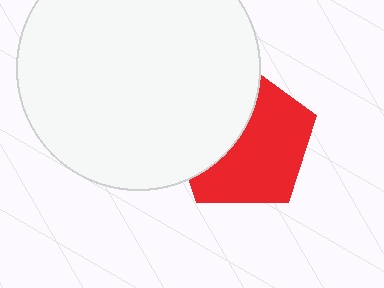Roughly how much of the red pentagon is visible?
About half of it is visible (roughly 59%).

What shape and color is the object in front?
The object in front is a white circle.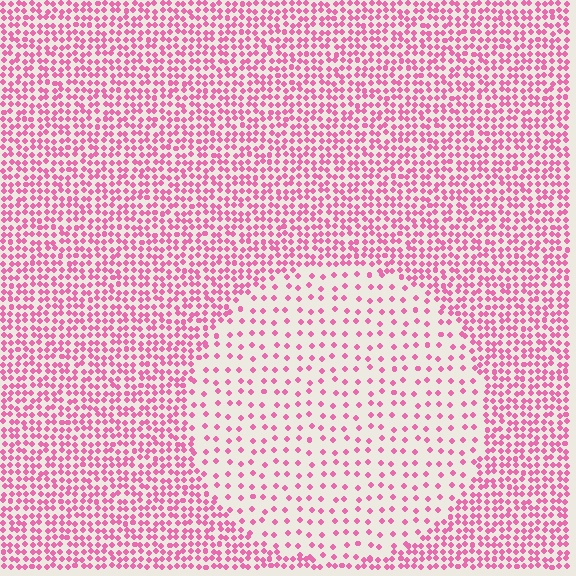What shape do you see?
I see a circle.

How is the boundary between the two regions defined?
The boundary is defined by a change in element density (approximately 2.6x ratio). All elements are the same color, size, and shape.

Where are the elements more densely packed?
The elements are more densely packed outside the circle boundary.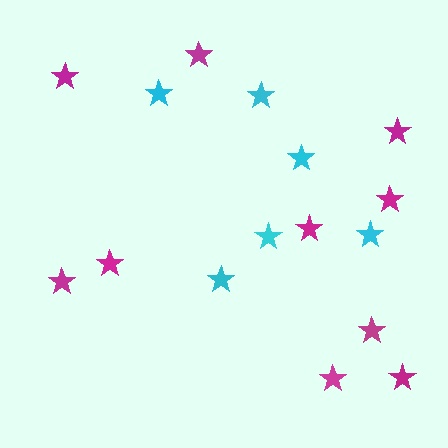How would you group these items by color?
There are 2 groups: one group of magenta stars (10) and one group of cyan stars (6).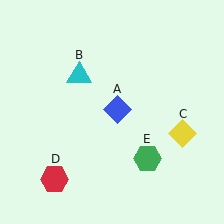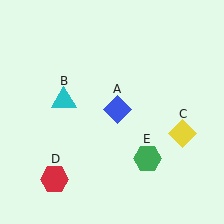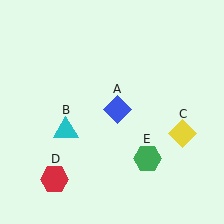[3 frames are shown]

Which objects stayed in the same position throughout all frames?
Blue diamond (object A) and yellow diamond (object C) and red hexagon (object D) and green hexagon (object E) remained stationary.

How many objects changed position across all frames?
1 object changed position: cyan triangle (object B).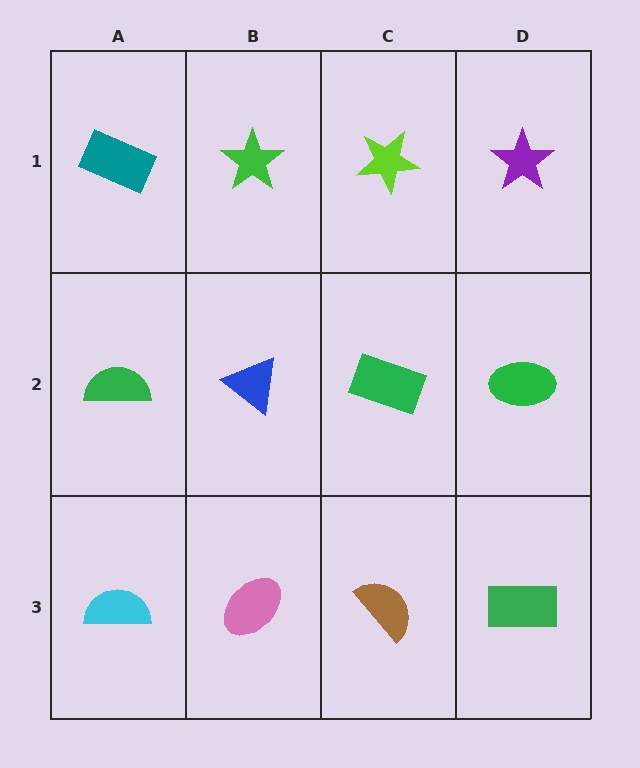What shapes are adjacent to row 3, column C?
A green rectangle (row 2, column C), a pink ellipse (row 3, column B), a green rectangle (row 3, column D).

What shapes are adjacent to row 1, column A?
A green semicircle (row 2, column A), a green star (row 1, column B).